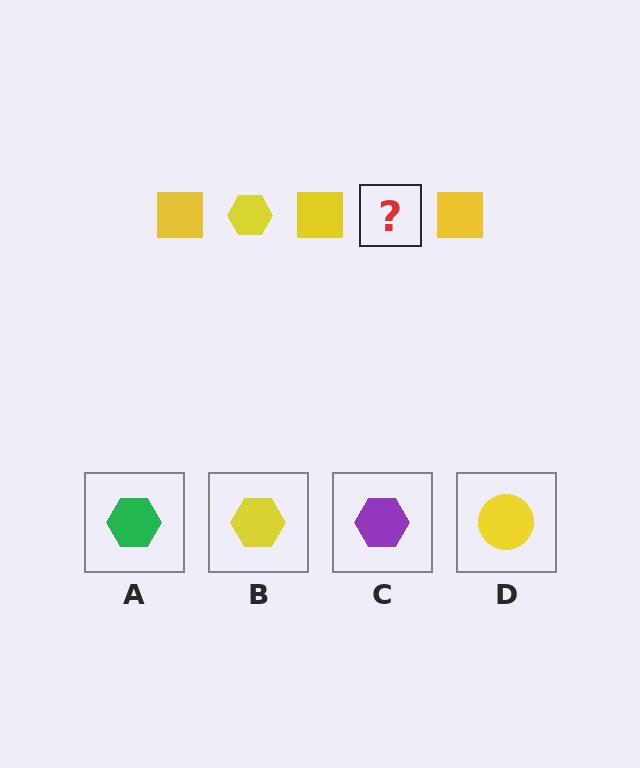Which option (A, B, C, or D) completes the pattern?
B.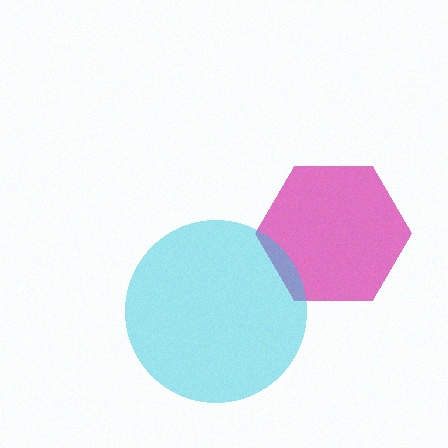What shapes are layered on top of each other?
The layered shapes are: a magenta hexagon, a cyan circle.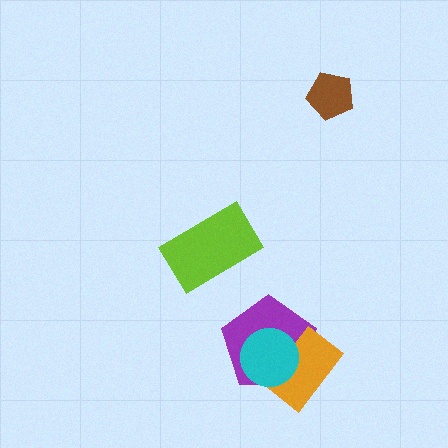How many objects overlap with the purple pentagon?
2 objects overlap with the purple pentagon.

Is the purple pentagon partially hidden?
Yes, it is partially covered by another shape.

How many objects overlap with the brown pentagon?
0 objects overlap with the brown pentagon.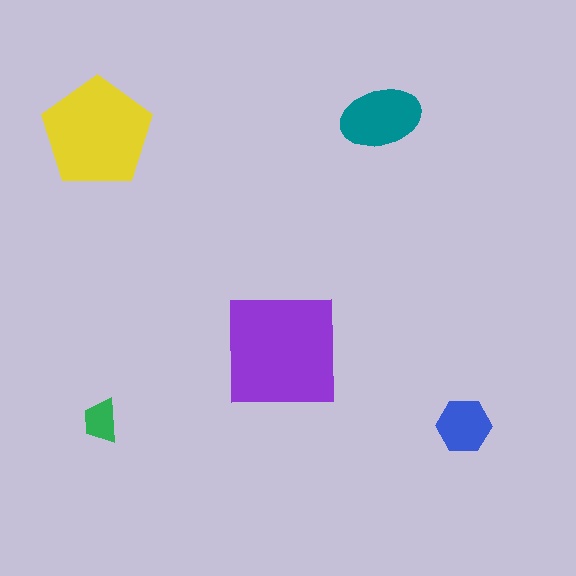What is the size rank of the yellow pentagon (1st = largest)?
2nd.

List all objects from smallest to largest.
The green trapezoid, the blue hexagon, the teal ellipse, the yellow pentagon, the purple square.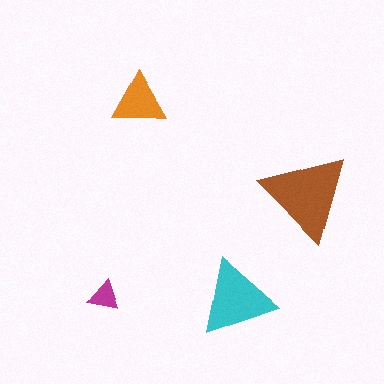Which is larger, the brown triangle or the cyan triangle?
The brown one.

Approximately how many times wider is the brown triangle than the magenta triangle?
About 3 times wider.